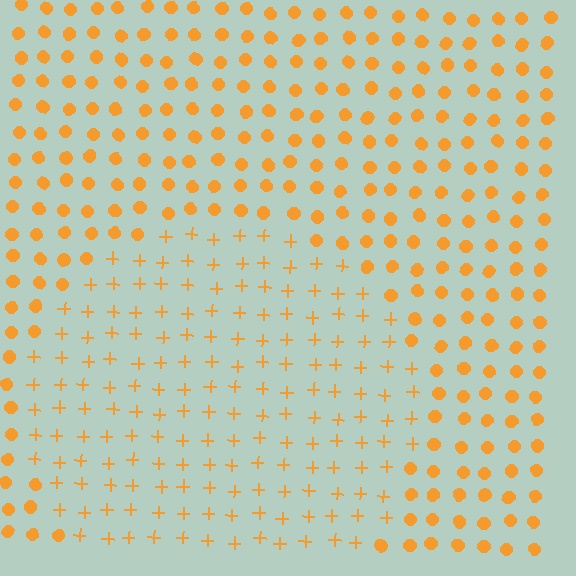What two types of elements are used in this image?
The image uses plus signs inside the circle region and circles outside it.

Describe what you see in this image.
The image is filled with small orange elements arranged in a uniform grid. A circle-shaped region contains plus signs, while the surrounding area contains circles. The boundary is defined purely by the change in element shape.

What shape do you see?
I see a circle.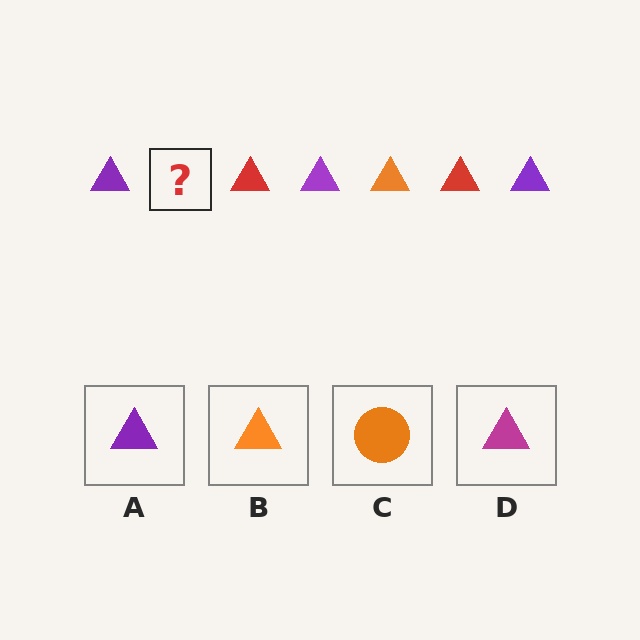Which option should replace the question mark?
Option B.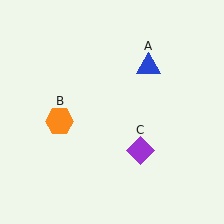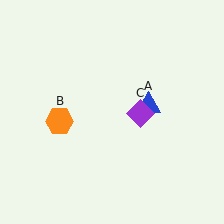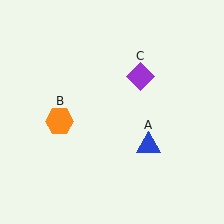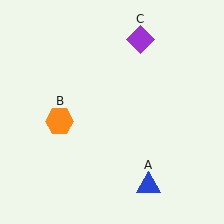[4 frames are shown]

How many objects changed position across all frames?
2 objects changed position: blue triangle (object A), purple diamond (object C).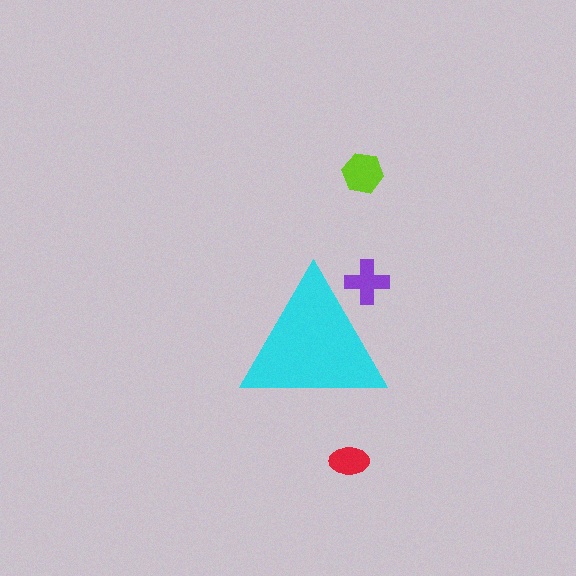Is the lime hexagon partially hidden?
No, the lime hexagon is fully visible.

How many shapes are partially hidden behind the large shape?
1 shape is partially hidden.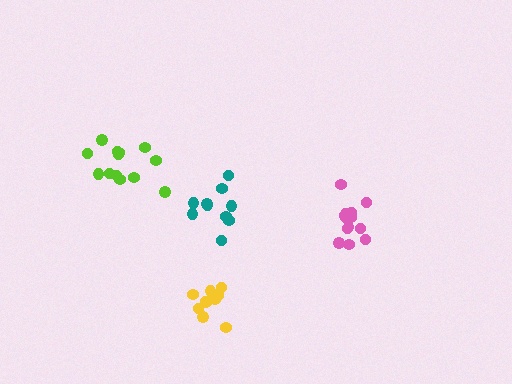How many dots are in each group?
Group 1: 13 dots, Group 2: 11 dots, Group 3: 14 dots, Group 4: 10 dots (48 total).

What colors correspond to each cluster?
The clusters are colored: lime, yellow, pink, teal.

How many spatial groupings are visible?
There are 4 spatial groupings.